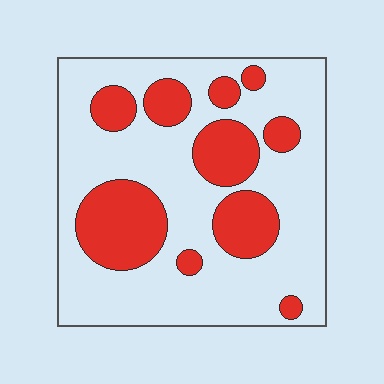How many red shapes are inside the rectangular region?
10.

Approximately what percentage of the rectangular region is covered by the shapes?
Approximately 30%.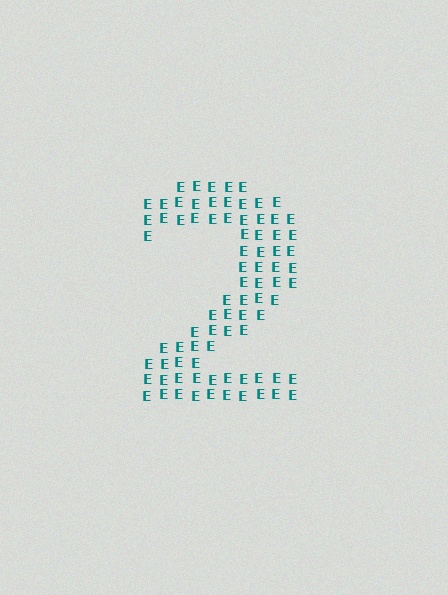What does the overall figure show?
The overall figure shows the digit 2.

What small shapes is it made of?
It is made of small letter E's.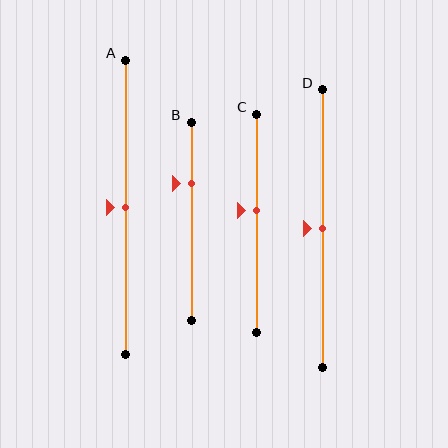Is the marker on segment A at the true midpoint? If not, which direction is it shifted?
Yes, the marker on segment A is at the true midpoint.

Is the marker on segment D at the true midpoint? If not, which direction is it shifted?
Yes, the marker on segment D is at the true midpoint.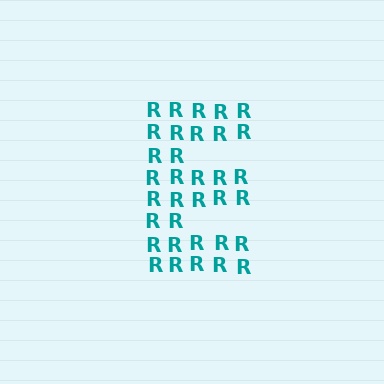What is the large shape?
The large shape is the letter E.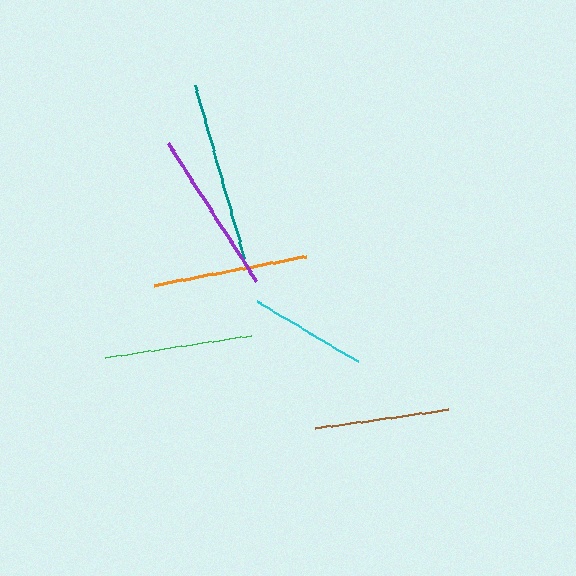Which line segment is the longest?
The teal line is the longest at approximately 179 pixels.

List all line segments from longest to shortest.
From longest to shortest: teal, purple, orange, green, brown, cyan.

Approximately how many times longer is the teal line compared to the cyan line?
The teal line is approximately 1.5 times the length of the cyan line.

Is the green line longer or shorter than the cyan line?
The green line is longer than the cyan line.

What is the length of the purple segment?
The purple segment is approximately 164 pixels long.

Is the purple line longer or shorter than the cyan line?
The purple line is longer than the cyan line.